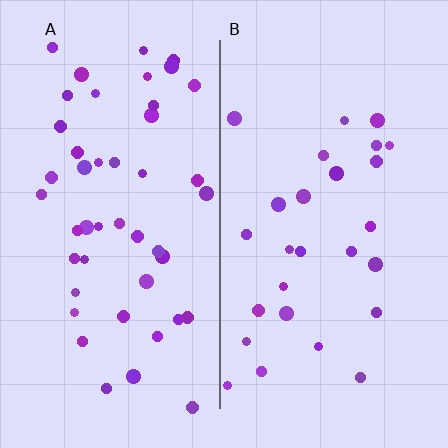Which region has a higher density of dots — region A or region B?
A (the left).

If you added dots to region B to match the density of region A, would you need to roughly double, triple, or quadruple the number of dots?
Approximately double.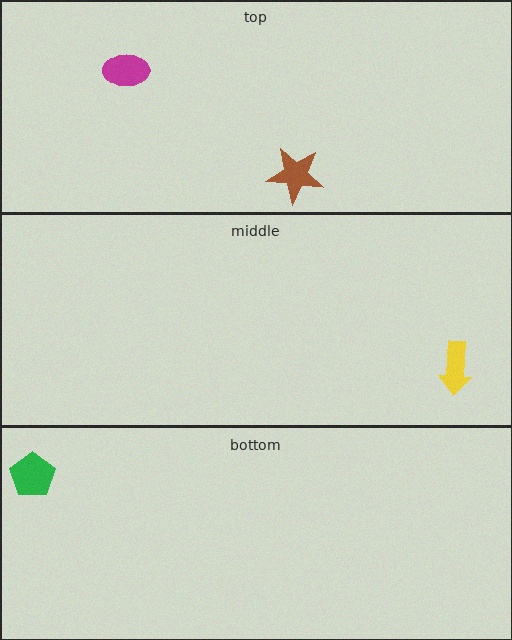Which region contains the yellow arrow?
The middle region.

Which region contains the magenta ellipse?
The top region.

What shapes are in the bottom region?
The green pentagon.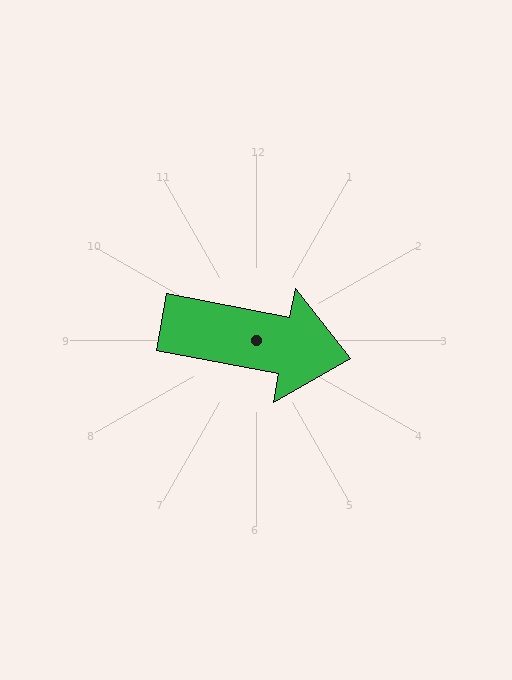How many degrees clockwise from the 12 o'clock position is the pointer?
Approximately 101 degrees.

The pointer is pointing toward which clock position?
Roughly 3 o'clock.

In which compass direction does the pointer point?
East.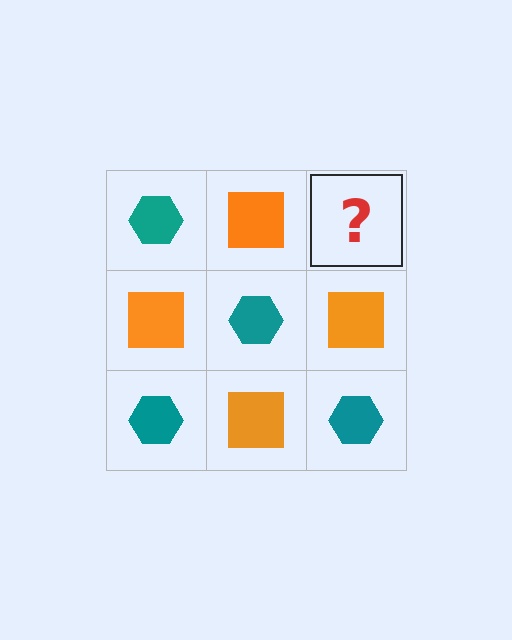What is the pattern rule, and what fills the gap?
The rule is that it alternates teal hexagon and orange square in a checkerboard pattern. The gap should be filled with a teal hexagon.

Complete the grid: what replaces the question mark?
The question mark should be replaced with a teal hexagon.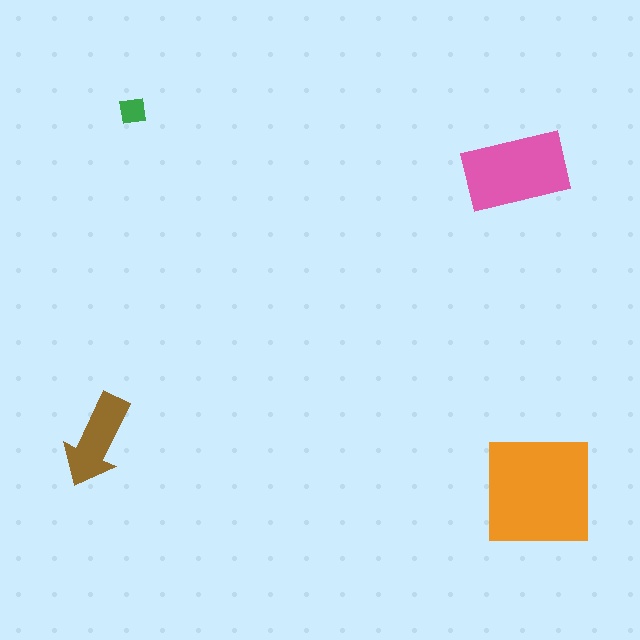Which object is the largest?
The orange square.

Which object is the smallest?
The green square.